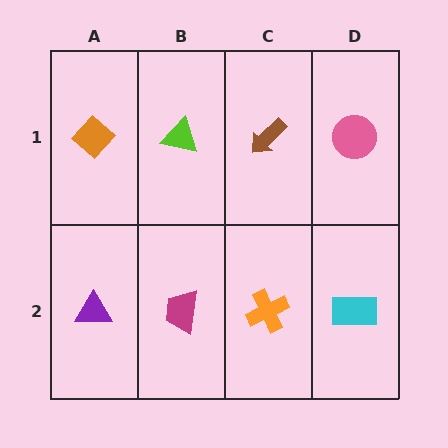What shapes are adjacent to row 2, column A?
An orange diamond (row 1, column A), a magenta trapezoid (row 2, column B).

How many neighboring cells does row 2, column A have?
2.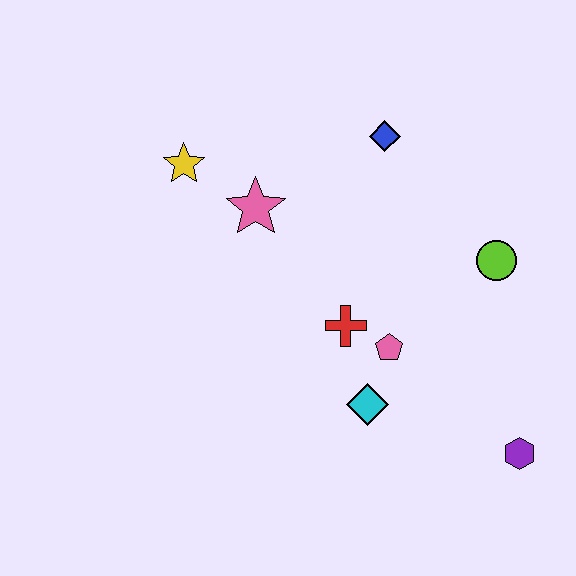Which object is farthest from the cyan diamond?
The yellow star is farthest from the cyan diamond.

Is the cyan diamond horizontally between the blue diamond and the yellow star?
Yes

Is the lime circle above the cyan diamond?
Yes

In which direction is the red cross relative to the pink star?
The red cross is below the pink star.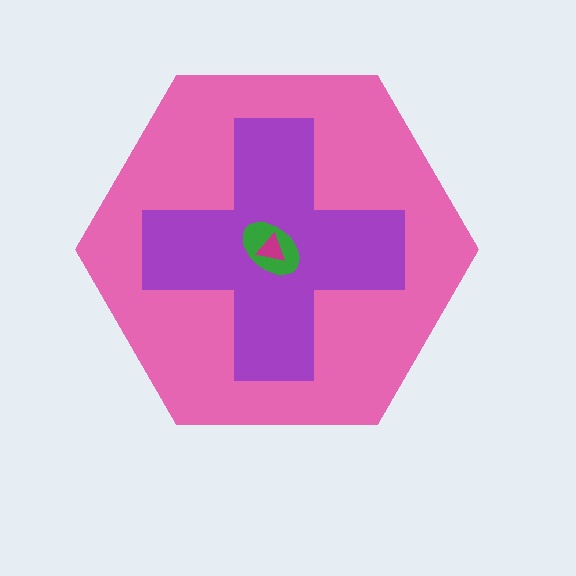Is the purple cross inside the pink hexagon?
Yes.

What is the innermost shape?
The magenta triangle.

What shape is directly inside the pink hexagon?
The purple cross.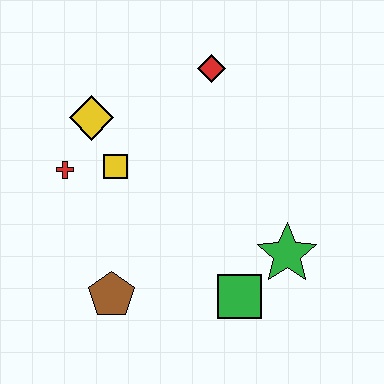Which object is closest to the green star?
The green square is closest to the green star.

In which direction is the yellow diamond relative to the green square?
The yellow diamond is above the green square.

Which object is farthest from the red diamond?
The brown pentagon is farthest from the red diamond.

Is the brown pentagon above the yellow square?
No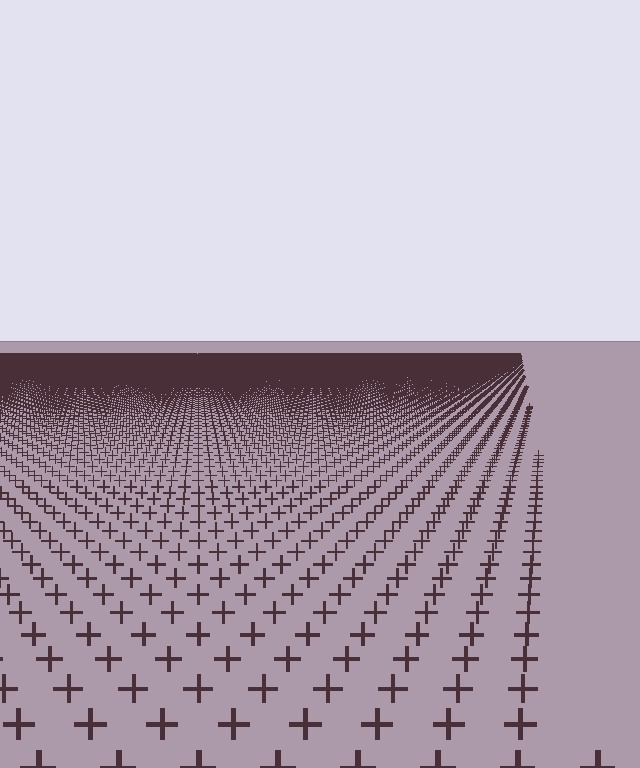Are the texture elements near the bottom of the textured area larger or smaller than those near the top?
Larger. Near the bottom, elements are closer to the viewer and appear at a bigger on-screen size.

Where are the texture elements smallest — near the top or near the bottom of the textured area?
Near the top.